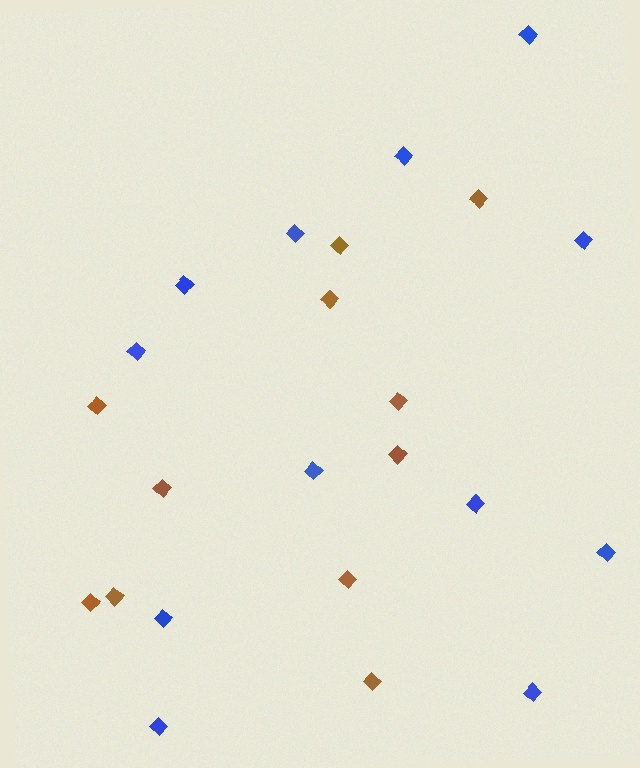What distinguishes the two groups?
There are 2 groups: one group of blue diamonds (12) and one group of brown diamonds (11).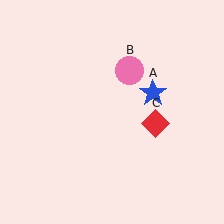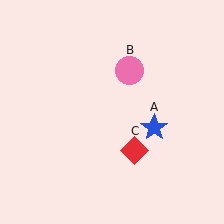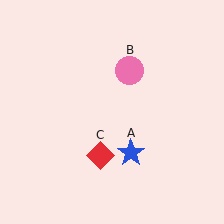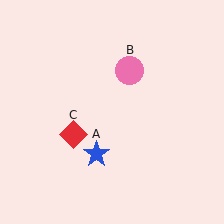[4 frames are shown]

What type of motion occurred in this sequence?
The blue star (object A), red diamond (object C) rotated clockwise around the center of the scene.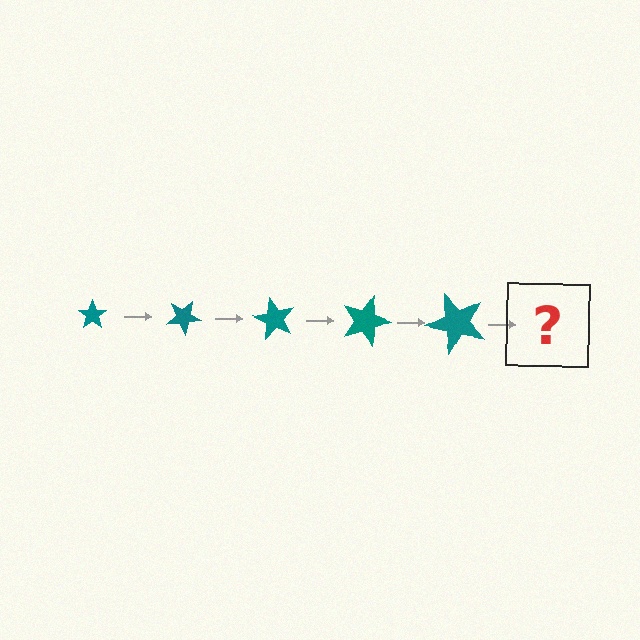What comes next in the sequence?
The next element should be a star, larger than the previous one and rotated 150 degrees from the start.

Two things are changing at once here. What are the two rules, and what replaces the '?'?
The two rules are that the star grows larger each step and it rotates 30 degrees each step. The '?' should be a star, larger than the previous one and rotated 150 degrees from the start.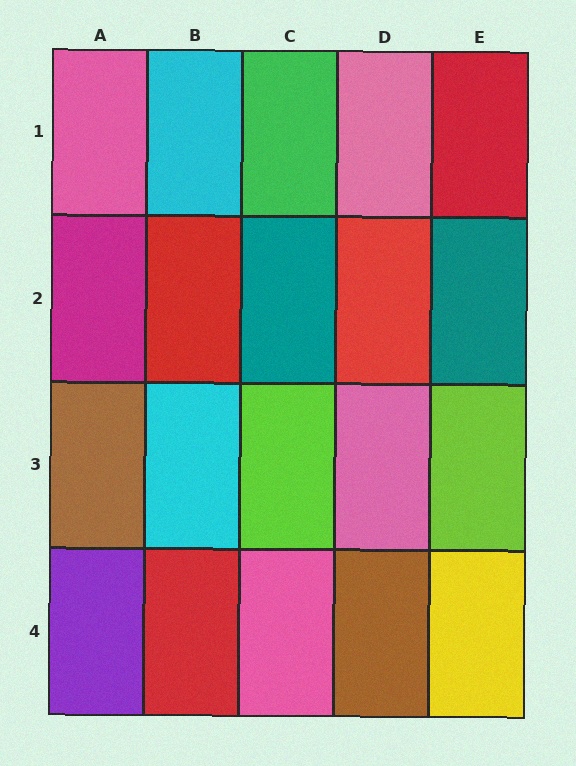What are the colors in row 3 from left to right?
Brown, cyan, lime, pink, lime.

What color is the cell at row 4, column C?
Pink.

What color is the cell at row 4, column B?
Red.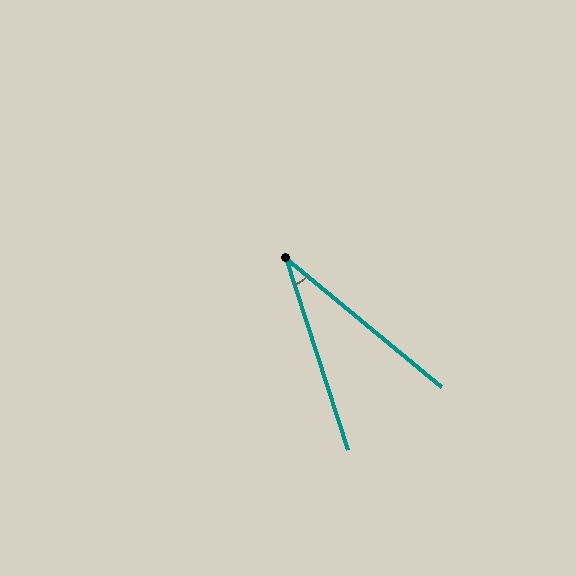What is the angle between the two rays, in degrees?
Approximately 33 degrees.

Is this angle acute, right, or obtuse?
It is acute.